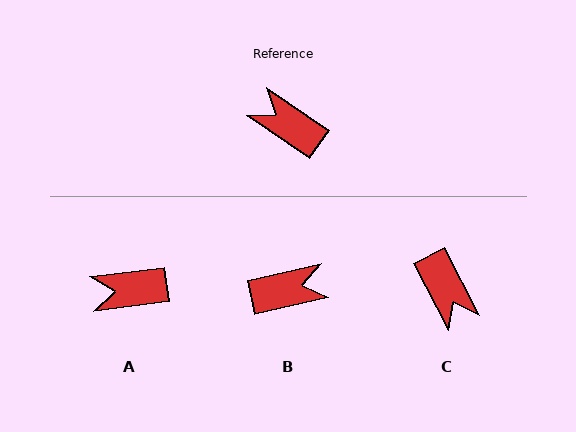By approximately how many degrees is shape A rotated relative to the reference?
Approximately 42 degrees counter-clockwise.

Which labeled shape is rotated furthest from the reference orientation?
C, about 152 degrees away.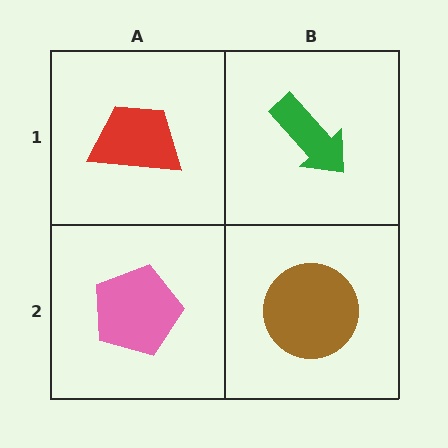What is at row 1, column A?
A red trapezoid.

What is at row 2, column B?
A brown circle.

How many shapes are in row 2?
2 shapes.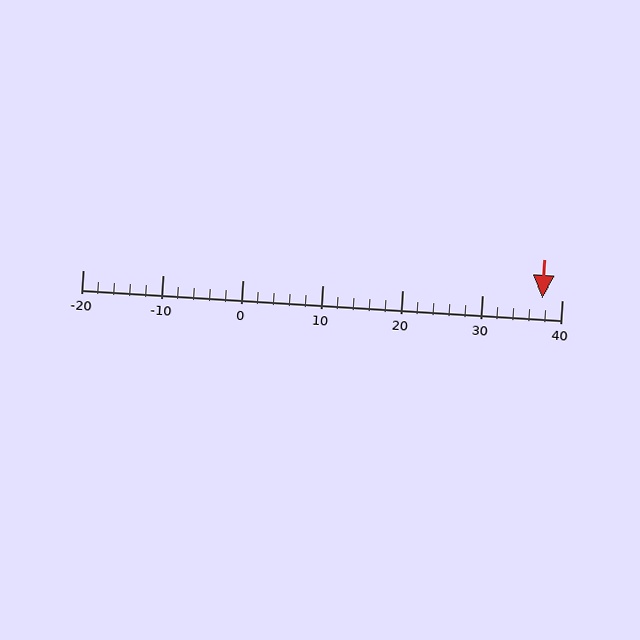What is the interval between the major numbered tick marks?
The major tick marks are spaced 10 units apart.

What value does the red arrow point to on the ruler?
The red arrow points to approximately 38.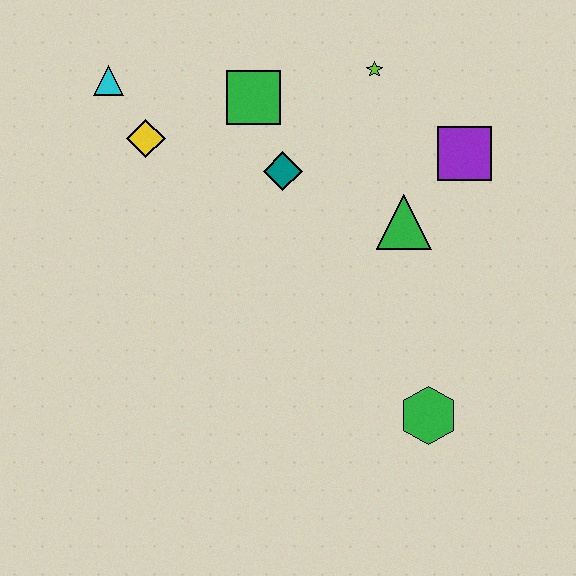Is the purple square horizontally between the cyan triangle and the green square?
No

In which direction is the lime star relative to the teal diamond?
The lime star is above the teal diamond.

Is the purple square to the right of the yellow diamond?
Yes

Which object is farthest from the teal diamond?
The green hexagon is farthest from the teal diamond.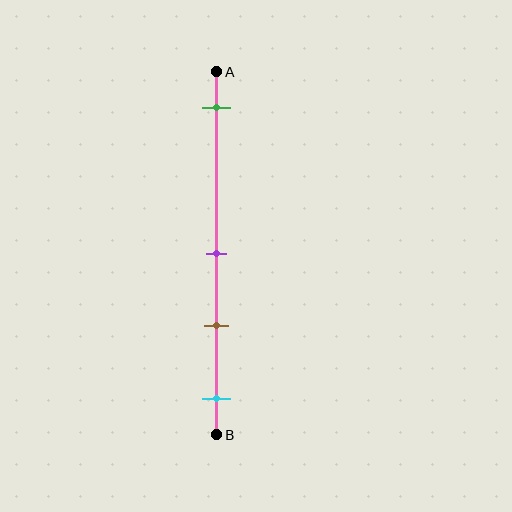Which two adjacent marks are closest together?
The purple and brown marks are the closest adjacent pair.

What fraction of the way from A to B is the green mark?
The green mark is approximately 10% (0.1) of the way from A to B.